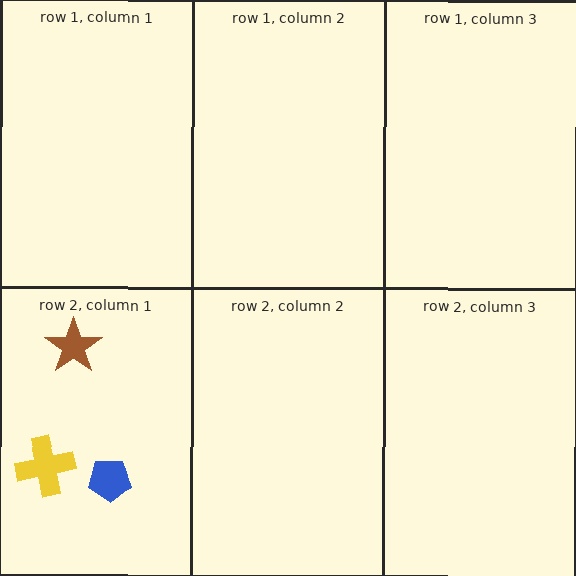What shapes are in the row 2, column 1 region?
The yellow cross, the brown star, the blue pentagon.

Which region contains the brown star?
The row 2, column 1 region.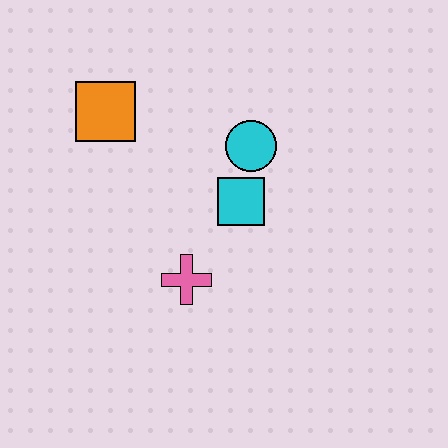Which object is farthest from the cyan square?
The orange square is farthest from the cyan square.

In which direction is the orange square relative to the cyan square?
The orange square is to the left of the cyan square.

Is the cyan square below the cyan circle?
Yes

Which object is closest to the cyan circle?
The cyan square is closest to the cyan circle.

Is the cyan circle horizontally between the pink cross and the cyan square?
No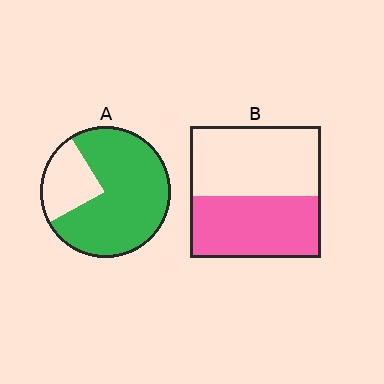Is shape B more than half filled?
Roughly half.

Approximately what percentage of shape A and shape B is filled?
A is approximately 75% and B is approximately 45%.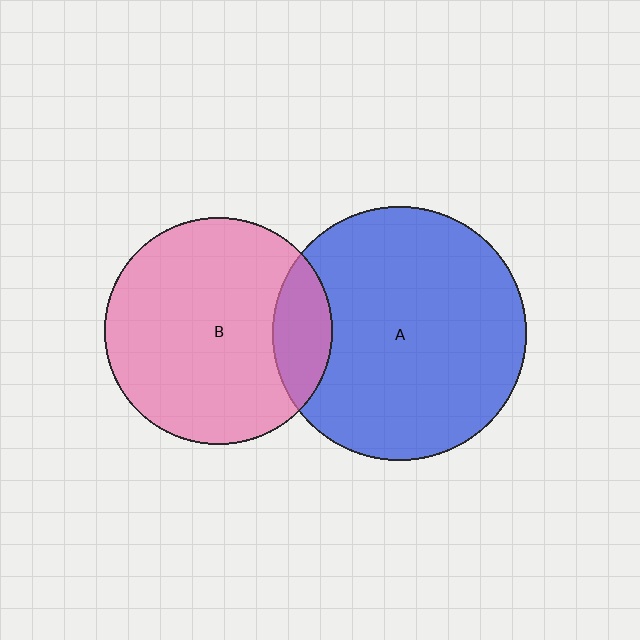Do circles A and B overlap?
Yes.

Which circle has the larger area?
Circle A (blue).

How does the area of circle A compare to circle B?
Approximately 1.3 times.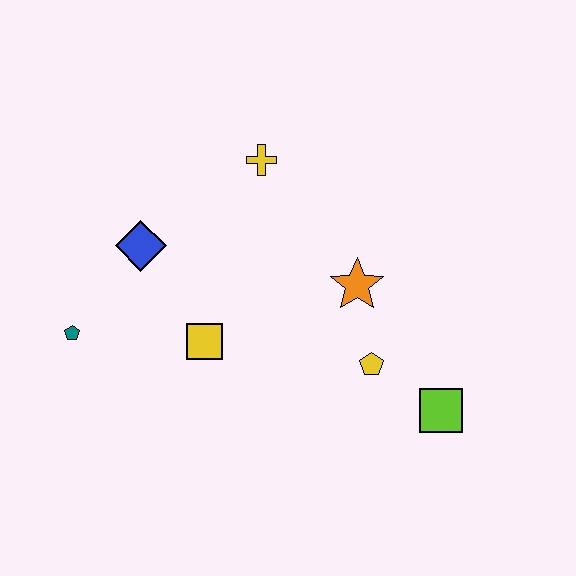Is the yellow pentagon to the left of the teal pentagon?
No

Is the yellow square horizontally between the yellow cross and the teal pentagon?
Yes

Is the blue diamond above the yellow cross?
No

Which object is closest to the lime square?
The yellow pentagon is closest to the lime square.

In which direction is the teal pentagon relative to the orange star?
The teal pentagon is to the left of the orange star.